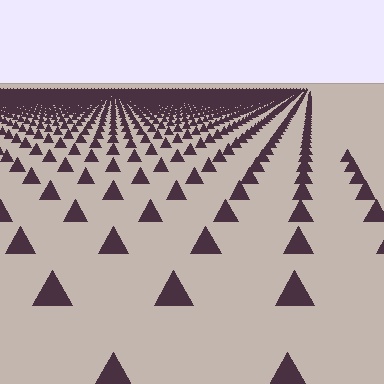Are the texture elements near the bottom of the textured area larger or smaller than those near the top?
Larger. Near the bottom, elements are closer to the viewer and appear at a bigger on-screen size.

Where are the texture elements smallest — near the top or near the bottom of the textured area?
Near the top.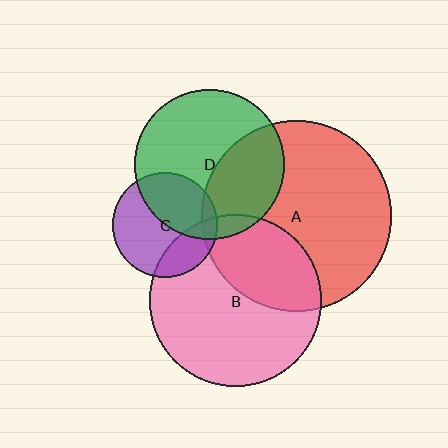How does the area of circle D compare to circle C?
Approximately 2.1 times.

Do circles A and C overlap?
Yes.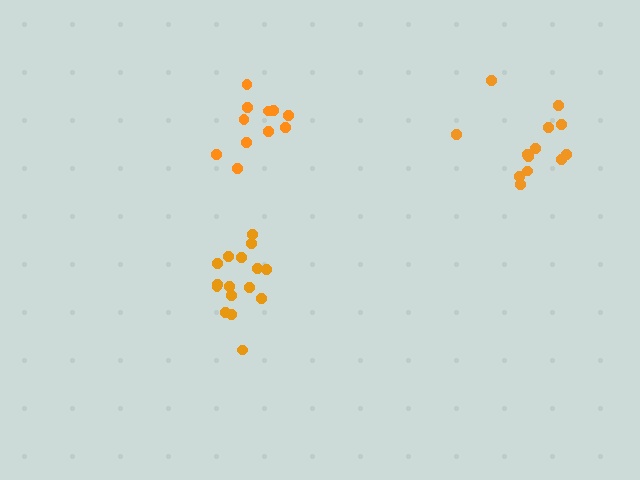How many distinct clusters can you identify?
There are 3 distinct clusters.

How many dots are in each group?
Group 1: 16 dots, Group 2: 11 dots, Group 3: 13 dots (40 total).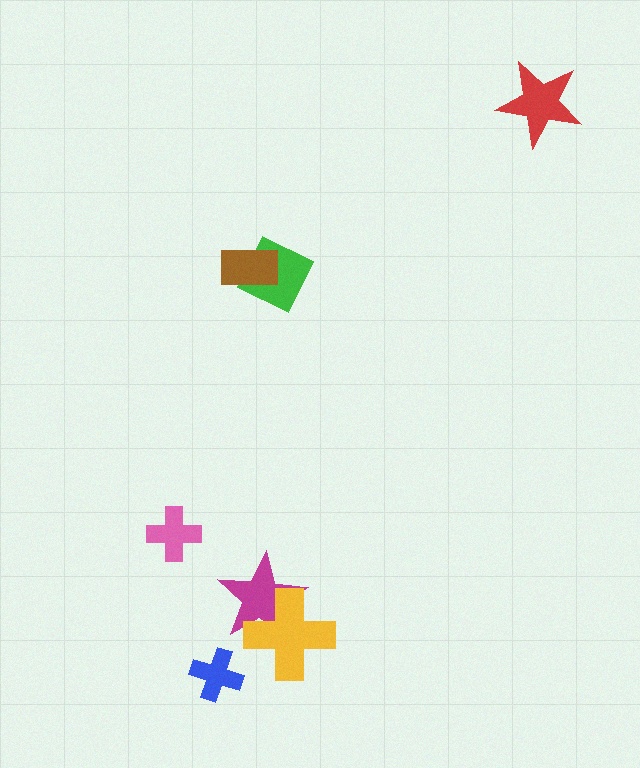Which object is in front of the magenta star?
The yellow cross is in front of the magenta star.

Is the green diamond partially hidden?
Yes, it is partially covered by another shape.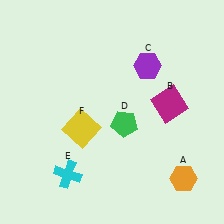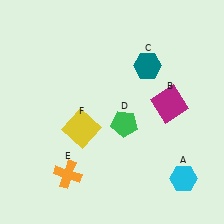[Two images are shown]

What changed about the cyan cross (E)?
In Image 1, E is cyan. In Image 2, it changed to orange.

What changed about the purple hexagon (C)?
In Image 1, C is purple. In Image 2, it changed to teal.